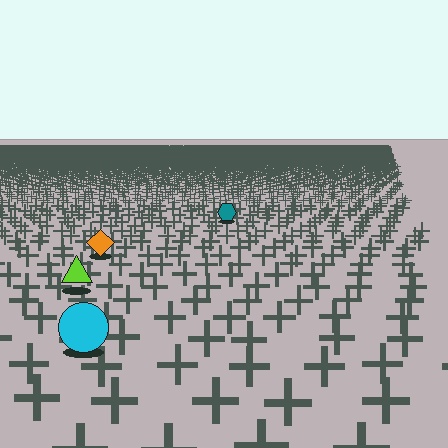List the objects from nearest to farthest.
From nearest to farthest: the cyan circle, the lime triangle, the orange diamond, the teal hexagon.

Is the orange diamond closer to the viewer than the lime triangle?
No. The lime triangle is closer — you can tell from the texture gradient: the ground texture is coarser near it.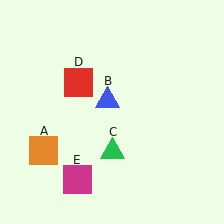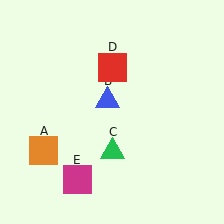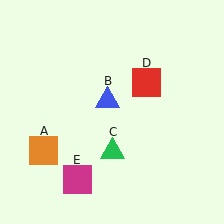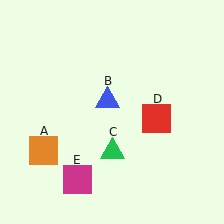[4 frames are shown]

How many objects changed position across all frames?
1 object changed position: red square (object D).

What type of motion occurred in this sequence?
The red square (object D) rotated clockwise around the center of the scene.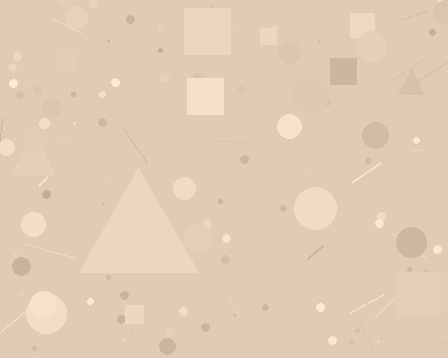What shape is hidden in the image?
A triangle is hidden in the image.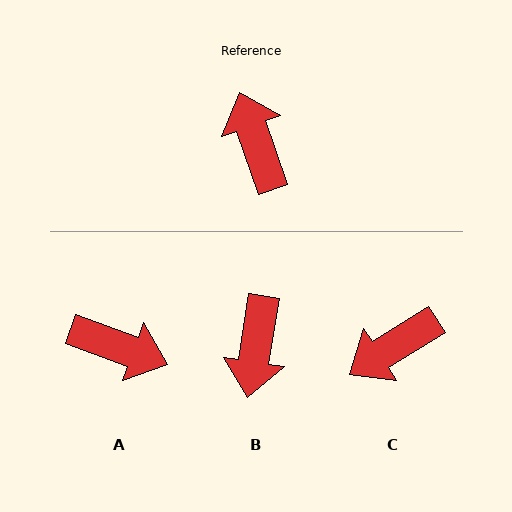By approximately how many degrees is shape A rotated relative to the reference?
Approximately 129 degrees clockwise.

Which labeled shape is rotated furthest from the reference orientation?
B, about 152 degrees away.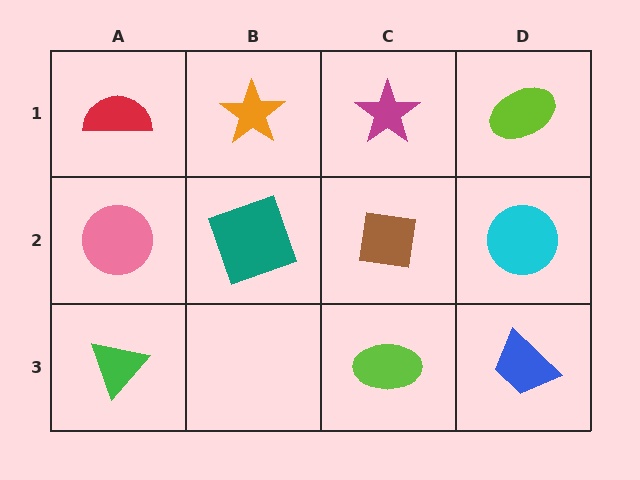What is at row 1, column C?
A magenta star.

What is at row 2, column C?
A brown square.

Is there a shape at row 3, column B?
No, that cell is empty.